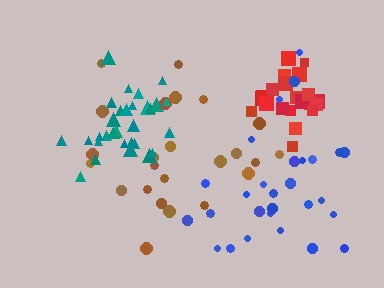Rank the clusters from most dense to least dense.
teal, red, blue, brown.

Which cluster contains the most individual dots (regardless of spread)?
Teal (30).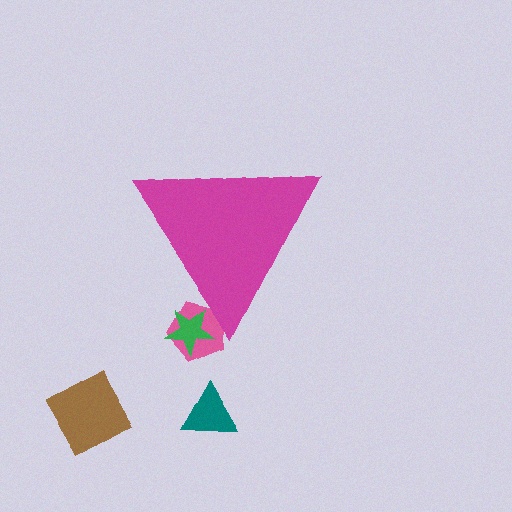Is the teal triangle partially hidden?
No, the teal triangle is fully visible.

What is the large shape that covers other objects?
A magenta triangle.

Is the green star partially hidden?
Yes, the green star is partially hidden behind the magenta triangle.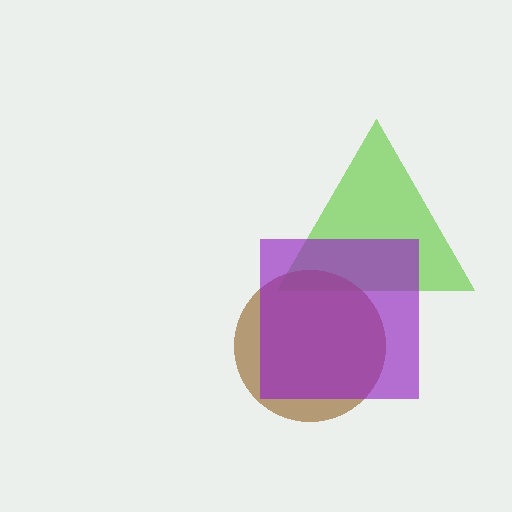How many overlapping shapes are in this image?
There are 3 overlapping shapes in the image.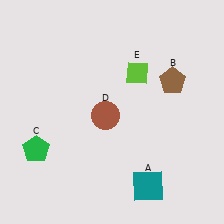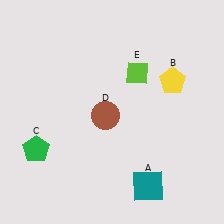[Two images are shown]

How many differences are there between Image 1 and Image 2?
There is 1 difference between the two images.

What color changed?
The pentagon (B) changed from brown in Image 1 to yellow in Image 2.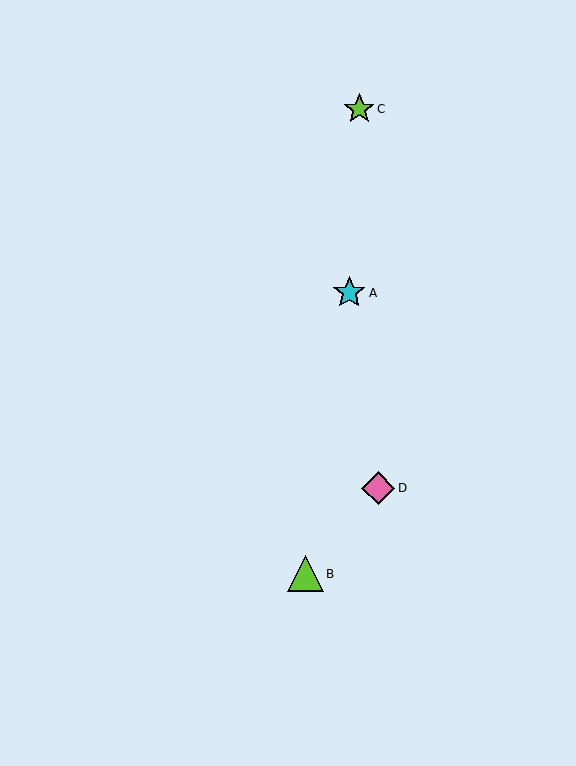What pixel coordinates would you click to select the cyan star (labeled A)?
Click at (349, 293) to select the cyan star A.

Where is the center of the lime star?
The center of the lime star is at (359, 109).